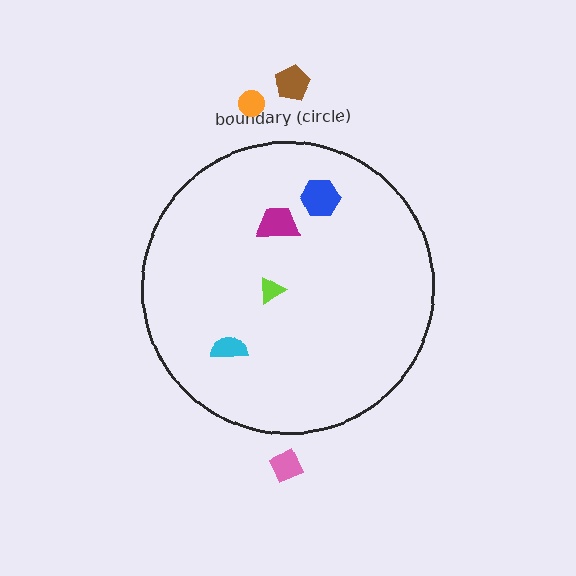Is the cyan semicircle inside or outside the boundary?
Inside.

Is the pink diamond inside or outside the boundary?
Outside.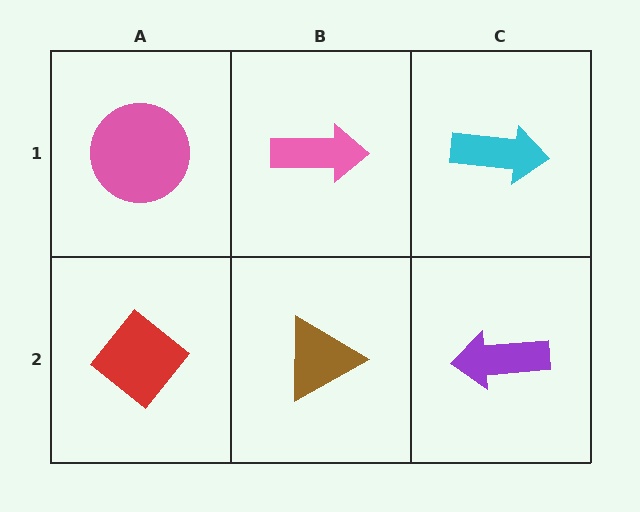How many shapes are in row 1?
3 shapes.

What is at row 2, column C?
A purple arrow.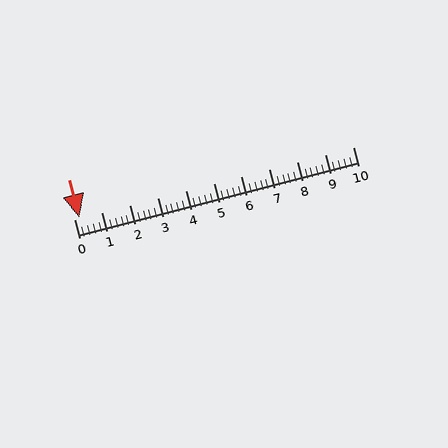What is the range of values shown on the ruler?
The ruler shows values from 0 to 10.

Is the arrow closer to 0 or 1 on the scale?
The arrow is closer to 0.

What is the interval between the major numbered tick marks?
The major tick marks are spaced 1 units apart.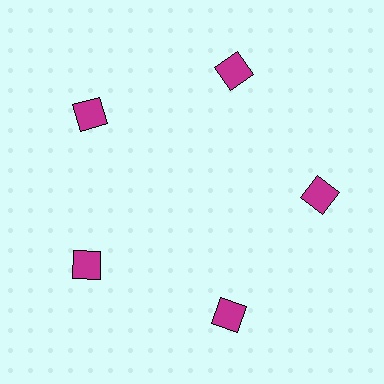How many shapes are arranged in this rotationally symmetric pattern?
There are 5 shapes, arranged in 5 groups of 1.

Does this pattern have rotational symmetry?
Yes, this pattern has 5-fold rotational symmetry. It looks the same after rotating 72 degrees around the center.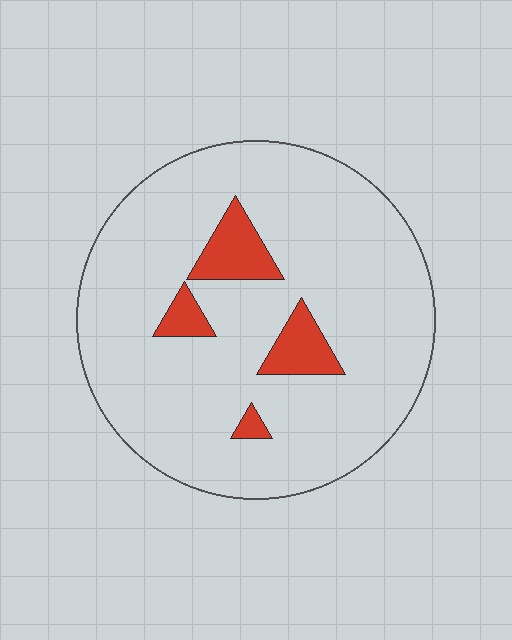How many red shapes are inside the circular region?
4.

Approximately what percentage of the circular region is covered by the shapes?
Approximately 10%.